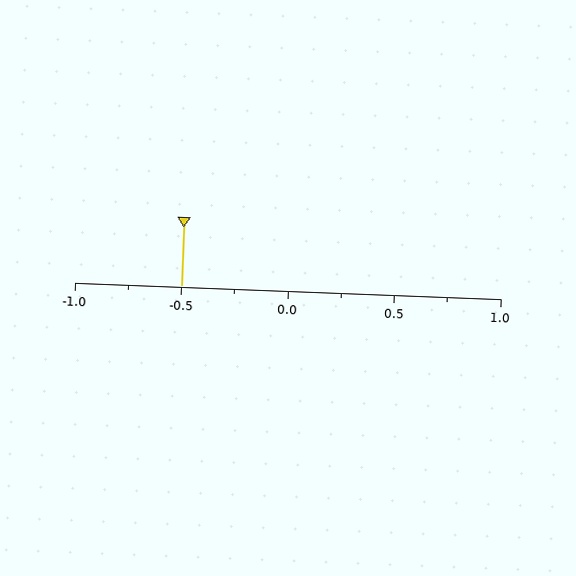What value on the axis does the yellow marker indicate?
The marker indicates approximately -0.5.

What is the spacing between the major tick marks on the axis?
The major ticks are spaced 0.5 apart.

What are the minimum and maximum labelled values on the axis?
The axis runs from -1.0 to 1.0.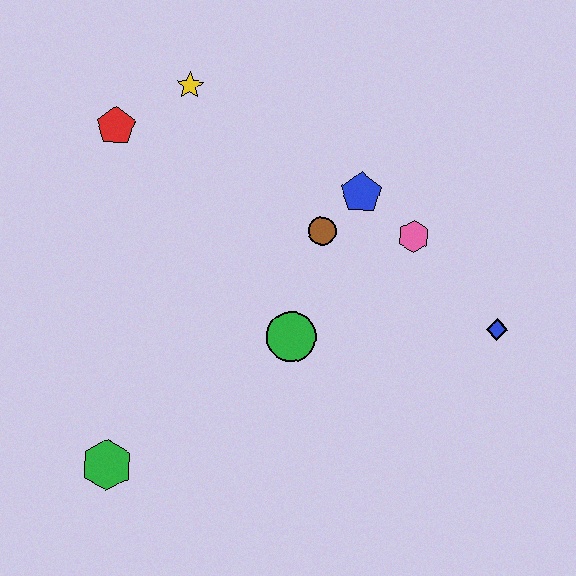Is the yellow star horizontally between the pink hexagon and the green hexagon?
Yes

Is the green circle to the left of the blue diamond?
Yes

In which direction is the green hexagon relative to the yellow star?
The green hexagon is below the yellow star.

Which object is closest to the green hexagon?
The green circle is closest to the green hexagon.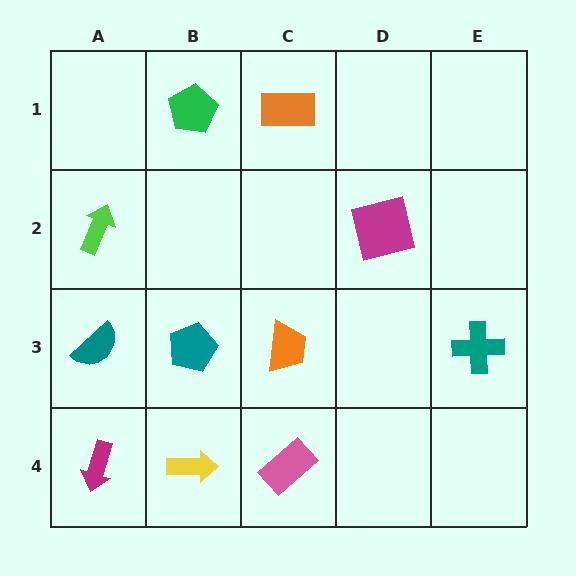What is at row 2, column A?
A lime arrow.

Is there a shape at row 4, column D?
No, that cell is empty.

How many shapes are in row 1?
2 shapes.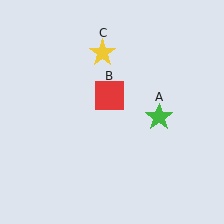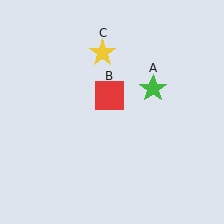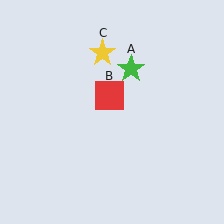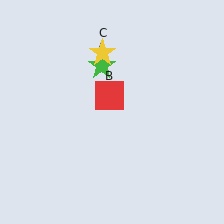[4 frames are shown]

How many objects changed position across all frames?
1 object changed position: green star (object A).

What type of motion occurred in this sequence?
The green star (object A) rotated counterclockwise around the center of the scene.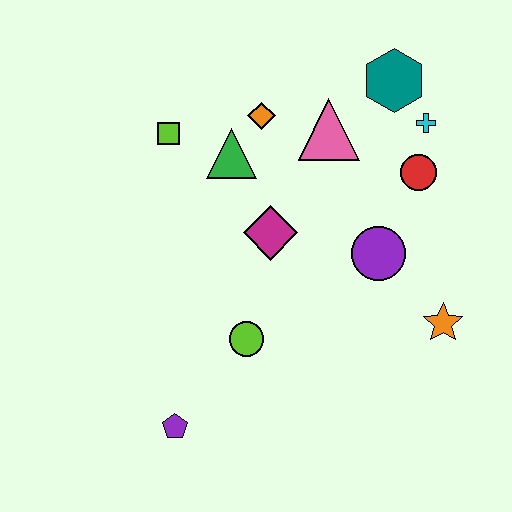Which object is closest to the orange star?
The purple circle is closest to the orange star.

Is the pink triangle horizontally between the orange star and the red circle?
No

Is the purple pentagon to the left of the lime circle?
Yes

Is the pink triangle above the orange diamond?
No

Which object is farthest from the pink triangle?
The purple pentagon is farthest from the pink triangle.